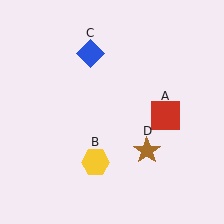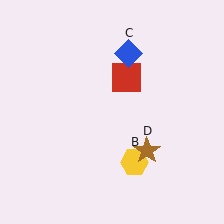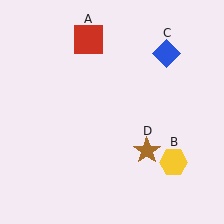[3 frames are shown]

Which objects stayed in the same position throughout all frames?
Brown star (object D) remained stationary.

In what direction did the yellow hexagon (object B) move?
The yellow hexagon (object B) moved right.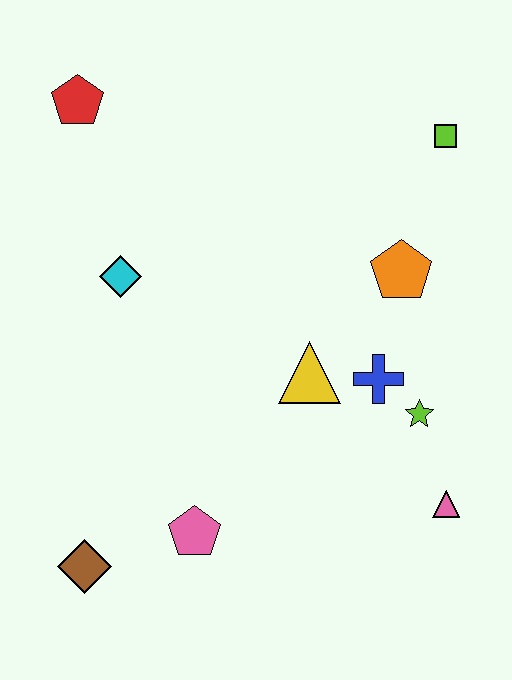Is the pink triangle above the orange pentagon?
No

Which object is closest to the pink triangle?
The lime star is closest to the pink triangle.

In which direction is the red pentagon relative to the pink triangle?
The red pentagon is above the pink triangle.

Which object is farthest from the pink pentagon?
The lime square is farthest from the pink pentagon.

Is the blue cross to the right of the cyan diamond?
Yes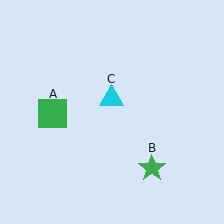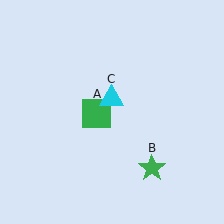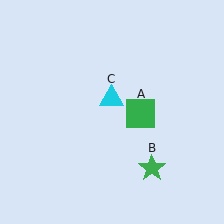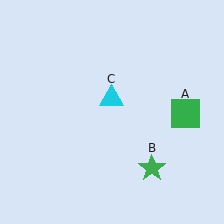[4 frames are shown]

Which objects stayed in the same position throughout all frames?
Green star (object B) and cyan triangle (object C) remained stationary.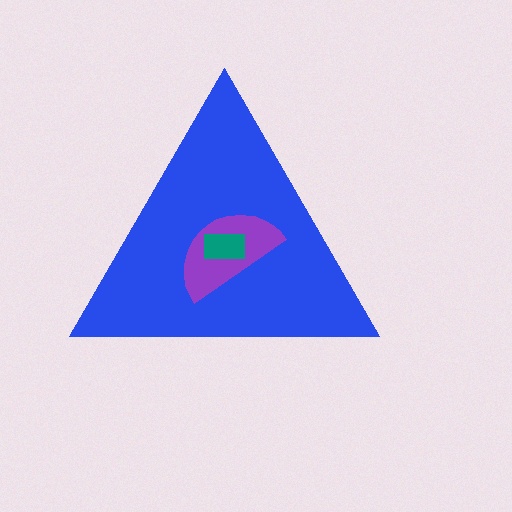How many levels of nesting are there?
3.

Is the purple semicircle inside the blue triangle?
Yes.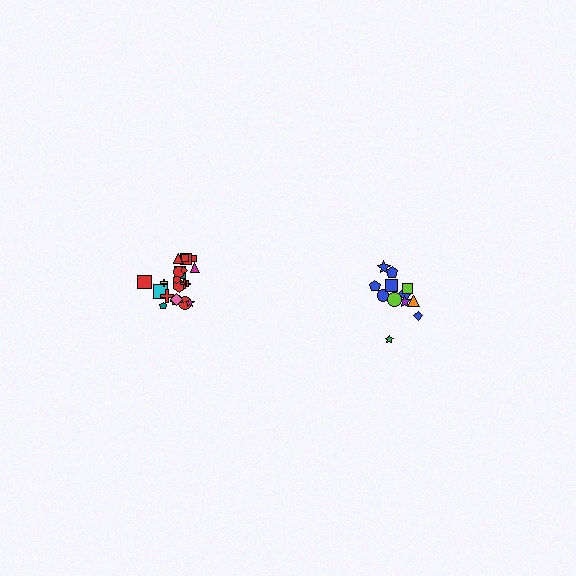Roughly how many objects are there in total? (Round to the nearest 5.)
Roughly 35 objects in total.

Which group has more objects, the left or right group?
The left group.